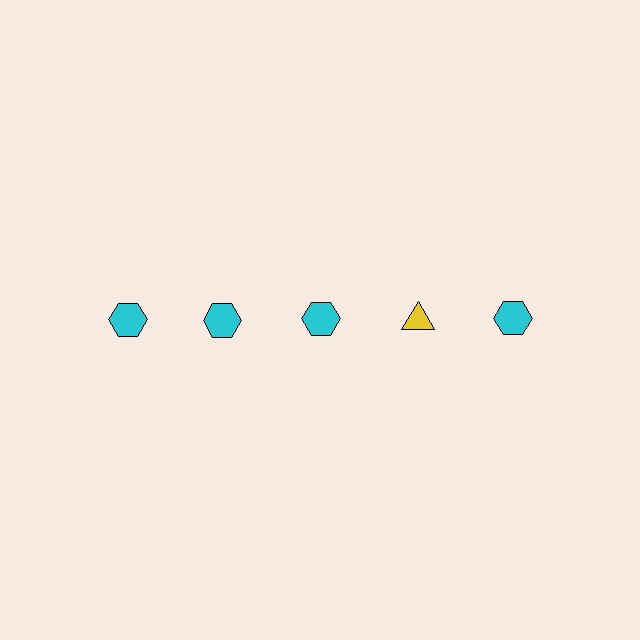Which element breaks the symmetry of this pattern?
The yellow triangle in the top row, second from right column breaks the symmetry. All other shapes are cyan hexagons.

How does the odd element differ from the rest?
It differs in both color (yellow instead of cyan) and shape (triangle instead of hexagon).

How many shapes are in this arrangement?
There are 5 shapes arranged in a grid pattern.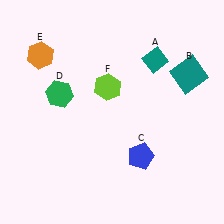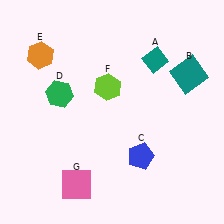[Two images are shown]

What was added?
A pink square (G) was added in Image 2.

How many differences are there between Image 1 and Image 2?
There is 1 difference between the two images.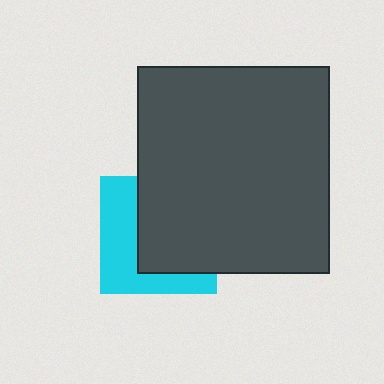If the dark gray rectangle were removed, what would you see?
You would see the complete cyan square.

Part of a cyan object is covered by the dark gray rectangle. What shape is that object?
It is a square.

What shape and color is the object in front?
The object in front is a dark gray rectangle.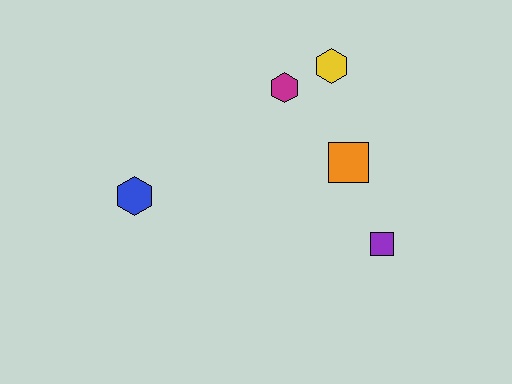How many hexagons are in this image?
There are 3 hexagons.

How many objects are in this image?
There are 5 objects.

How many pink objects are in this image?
There are no pink objects.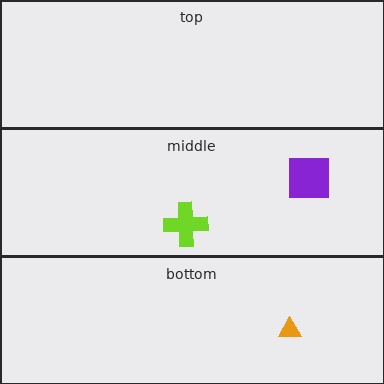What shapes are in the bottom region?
The orange triangle.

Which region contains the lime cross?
The middle region.